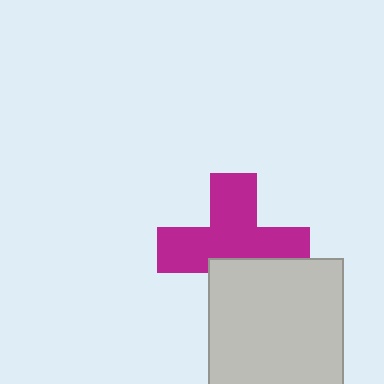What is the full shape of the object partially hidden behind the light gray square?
The partially hidden object is a magenta cross.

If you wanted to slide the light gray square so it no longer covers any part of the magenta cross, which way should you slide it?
Slide it down — that is the most direct way to separate the two shapes.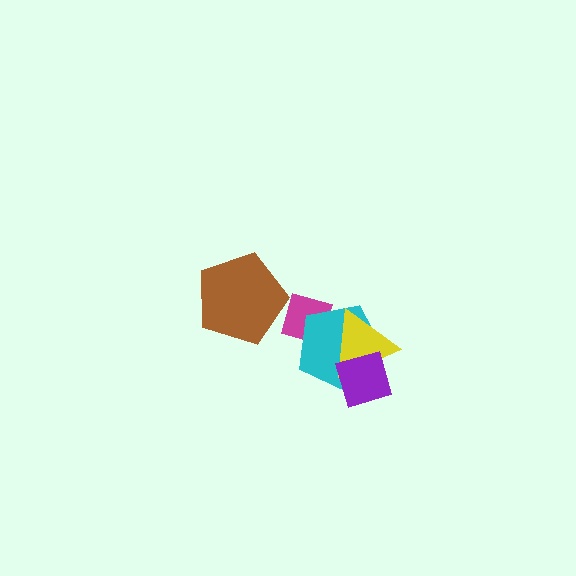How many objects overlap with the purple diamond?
2 objects overlap with the purple diamond.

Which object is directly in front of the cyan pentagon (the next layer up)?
The yellow triangle is directly in front of the cyan pentagon.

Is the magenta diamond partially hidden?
Yes, it is partially covered by another shape.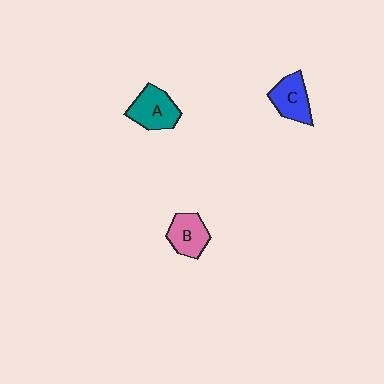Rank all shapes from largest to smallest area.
From largest to smallest: A (teal), C (blue), B (pink).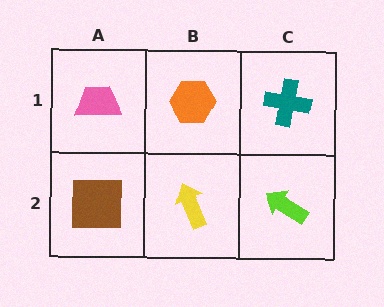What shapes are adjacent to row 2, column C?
A teal cross (row 1, column C), a yellow arrow (row 2, column B).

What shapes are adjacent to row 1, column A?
A brown square (row 2, column A), an orange hexagon (row 1, column B).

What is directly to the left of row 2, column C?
A yellow arrow.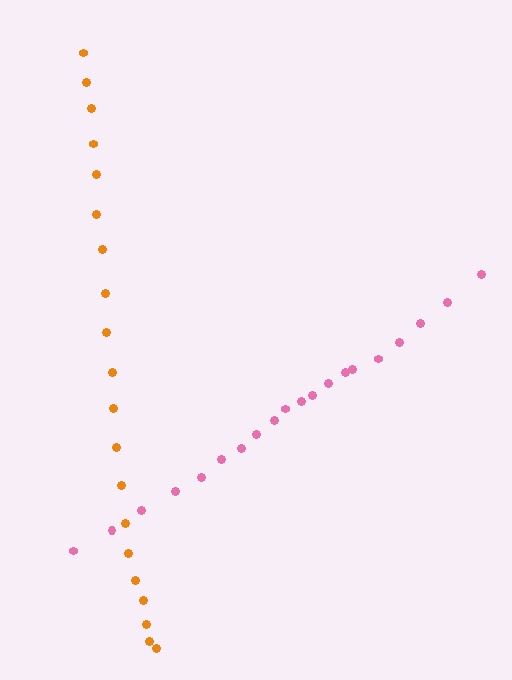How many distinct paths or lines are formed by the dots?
There are 2 distinct paths.